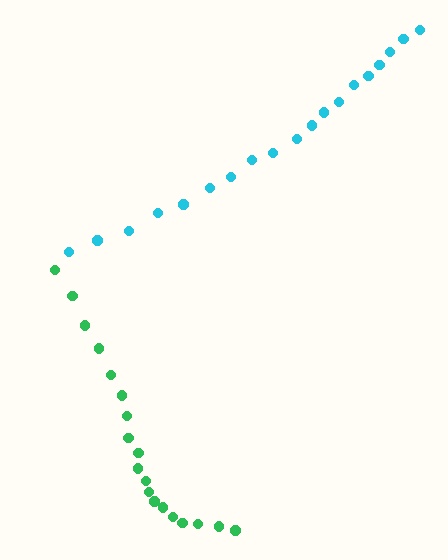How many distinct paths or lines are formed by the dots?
There are 2 distinct paths.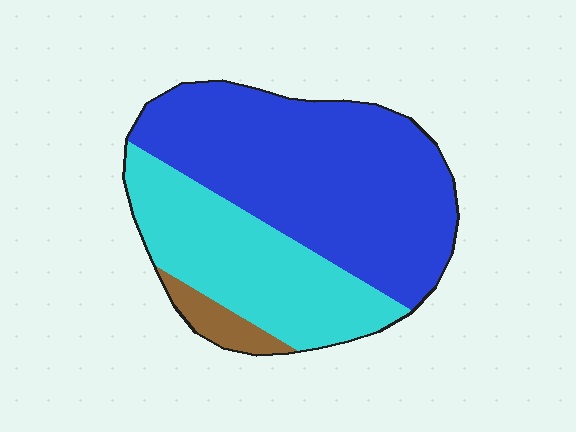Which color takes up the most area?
Blue, at roughly 60%.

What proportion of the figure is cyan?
Cyan takes up between a quarter and a half of the figure.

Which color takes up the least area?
Brown, at roughly 5%.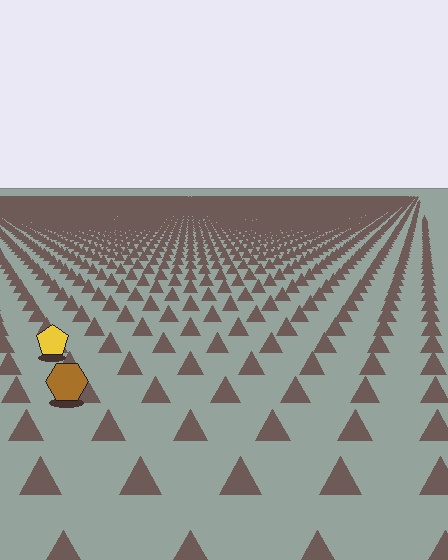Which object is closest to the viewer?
The brown hexagon is closest. The texture marks near it are larger and more spread out.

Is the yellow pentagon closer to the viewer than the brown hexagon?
No. The brown hexagon is closer — you can tell from the texture gradient: the ground texture is coarser near it.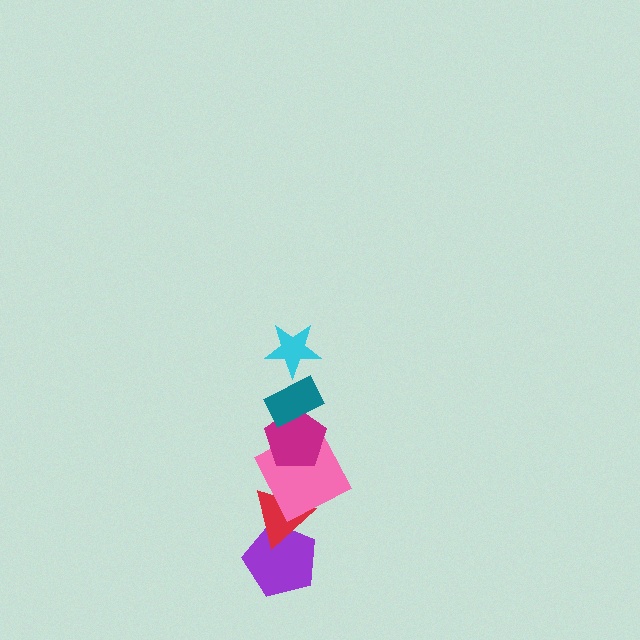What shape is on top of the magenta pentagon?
The teal rectangle is on top of the magenta pentagon.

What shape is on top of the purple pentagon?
The red triangle is on top of the purple pentagon.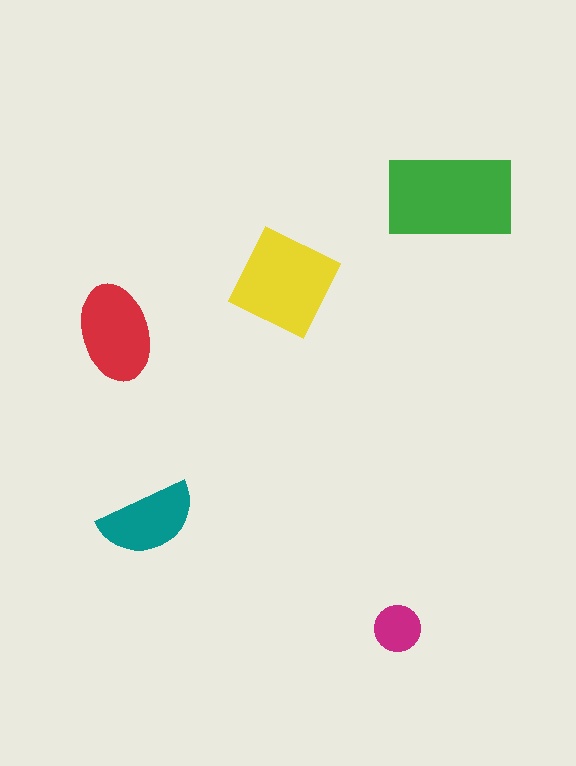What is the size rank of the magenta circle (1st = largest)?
5th.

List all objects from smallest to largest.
The magenta circle, the teal semicircle, the red ellipse, the yellow square, the green rectangle.